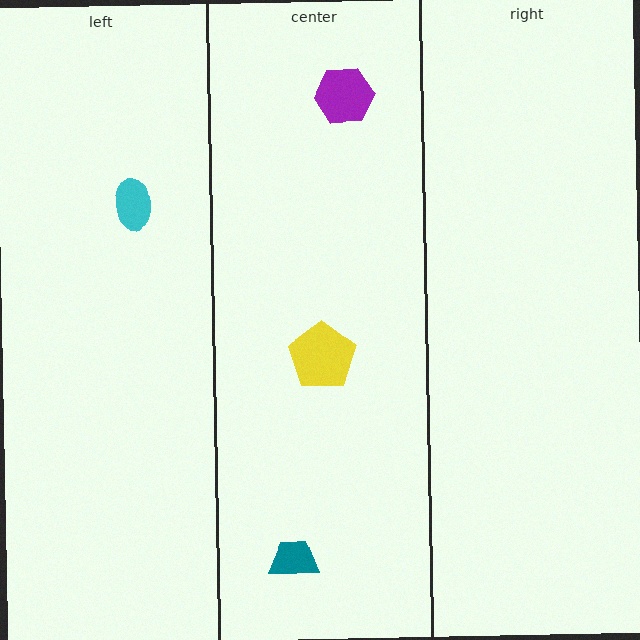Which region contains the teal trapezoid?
The center region.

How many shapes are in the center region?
3.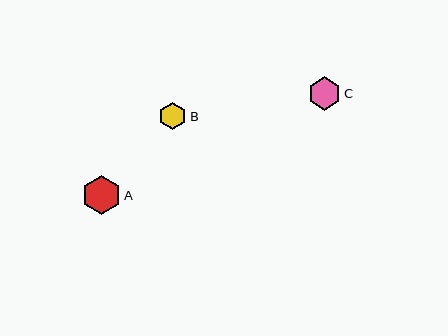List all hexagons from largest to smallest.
From largest to smallest: A, C, B.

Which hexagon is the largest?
Hexagon A is the largest with a size of approximately 39 pixels.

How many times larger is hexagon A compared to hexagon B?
Hexagon A is approximately 1.4 times the size of hexagon B.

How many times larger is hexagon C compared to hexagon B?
Hexagon C is approximately 1.2 times the size of hexagon B.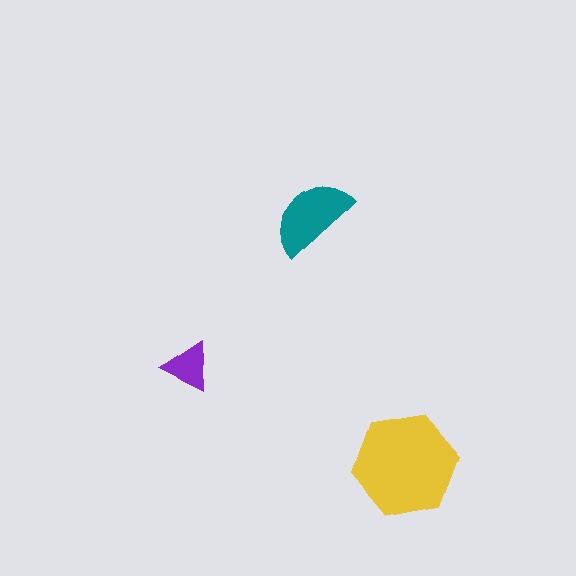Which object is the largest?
The yellow hexagon.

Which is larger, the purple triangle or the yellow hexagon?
The yellow hexagon.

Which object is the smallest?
The purple triangle.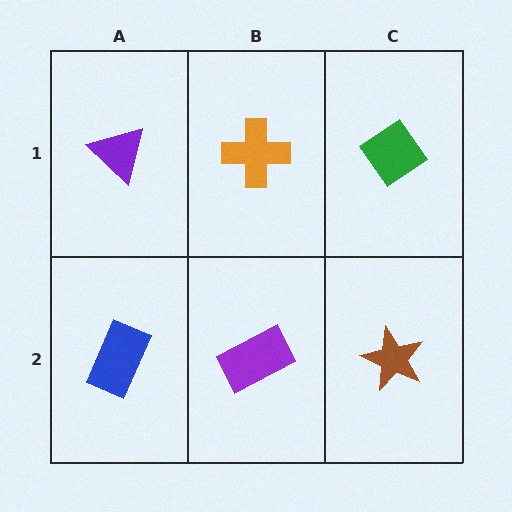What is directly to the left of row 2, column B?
A blue rectangle.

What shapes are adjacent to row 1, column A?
A blue rectangle (row 2, column A), an orange cross (row 1, column B).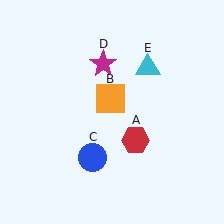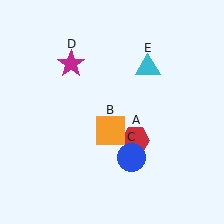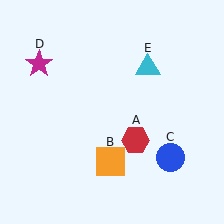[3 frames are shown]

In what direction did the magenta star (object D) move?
The magenta star (object D) moved left.